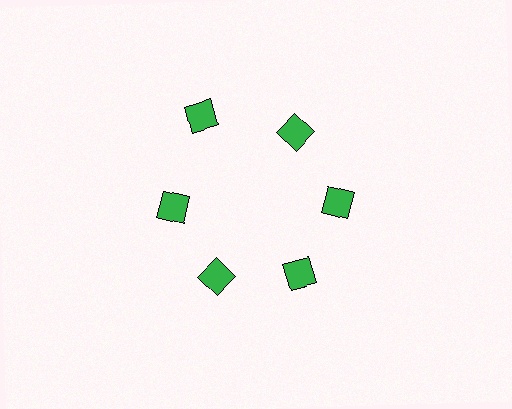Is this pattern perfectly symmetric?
No. The 6 green squares are arranged in a ring, but one element near the 11 o'clock position is pushed outward from the center, breaking the 6-fold rotational symmetry.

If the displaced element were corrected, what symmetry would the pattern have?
It would have 6-fold rotational symmetry — the pattern would map onto itself every 60 degrees.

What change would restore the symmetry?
The symmetry would be restored by moving it inward, back onto the ring so that all 6 squares sit at equal angles and equal distance from the center.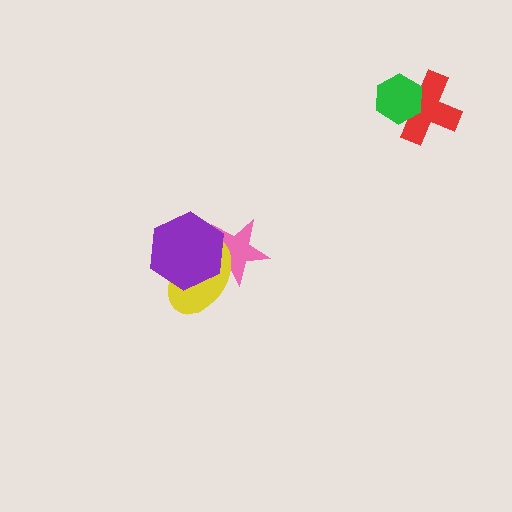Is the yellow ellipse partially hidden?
Yes, it is partially covered by another shape.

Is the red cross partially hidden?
Yes, it is partially covered by another shape.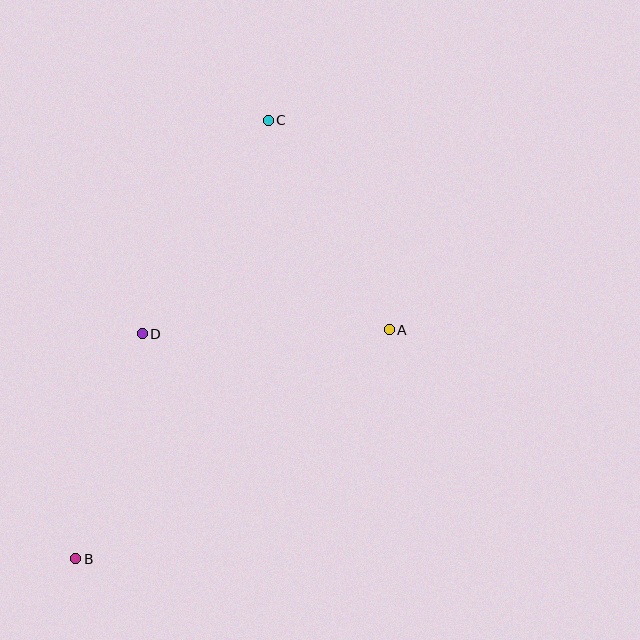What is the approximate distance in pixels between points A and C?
The distance between A and C is approximately 242 pixels.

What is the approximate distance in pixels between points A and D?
The distance between A and D is approximately 247 pixels.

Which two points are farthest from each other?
Points B and C are farthest from each other.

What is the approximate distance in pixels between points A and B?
The distance between A and B is approximately 388 pixels.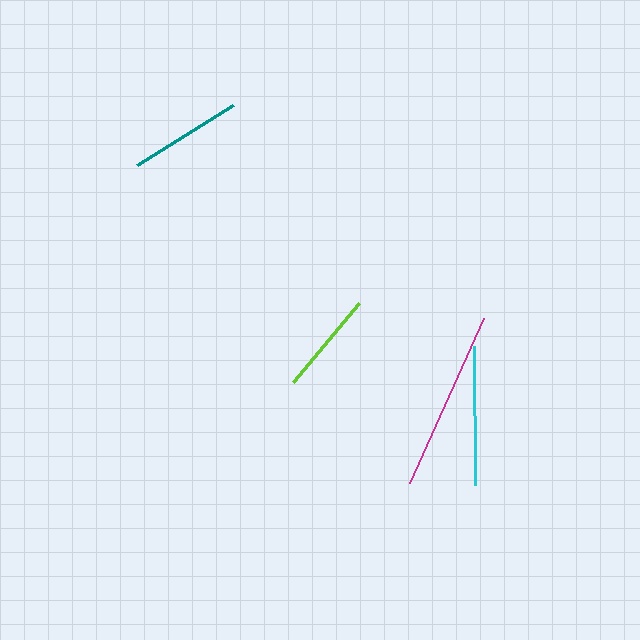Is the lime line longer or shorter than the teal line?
The teal line is longer than the lime line.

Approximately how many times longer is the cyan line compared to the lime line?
The cyan line is approximately 1.3 times the length of the lime line.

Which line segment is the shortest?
The lime line is the shortest at approximately 103 pixels.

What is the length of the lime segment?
The lime segment is approximately 103 pixels long.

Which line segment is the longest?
The magenta line is the longest at approximately 180 pixels.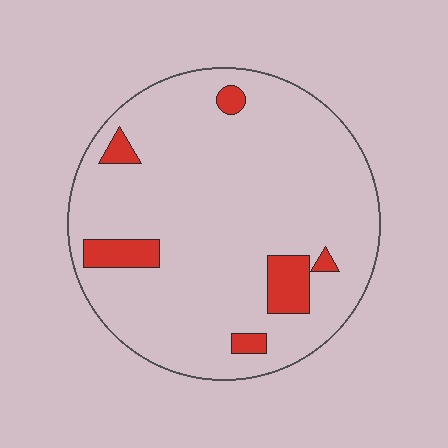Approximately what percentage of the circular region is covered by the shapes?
Approximately 10%.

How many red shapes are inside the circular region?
6.